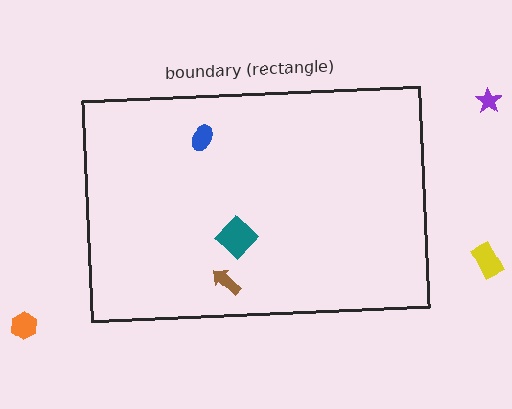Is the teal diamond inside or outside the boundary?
Inside.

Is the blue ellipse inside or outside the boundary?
Inside.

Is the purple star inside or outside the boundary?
Outside.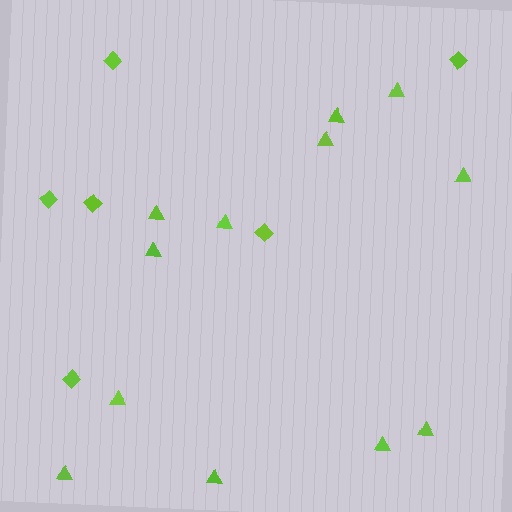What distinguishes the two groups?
There are 2 groups: one group of diamonds (6) and one group of triangles (12).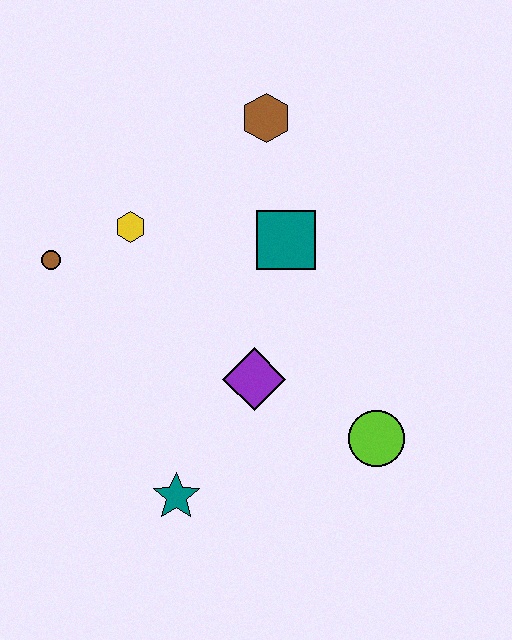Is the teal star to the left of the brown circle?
No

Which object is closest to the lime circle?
The purple diamond is closest to the lime circle.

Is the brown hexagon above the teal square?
Yes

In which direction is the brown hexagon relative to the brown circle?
The brown hexagon is to the right of the brown circle.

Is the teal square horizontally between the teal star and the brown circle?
No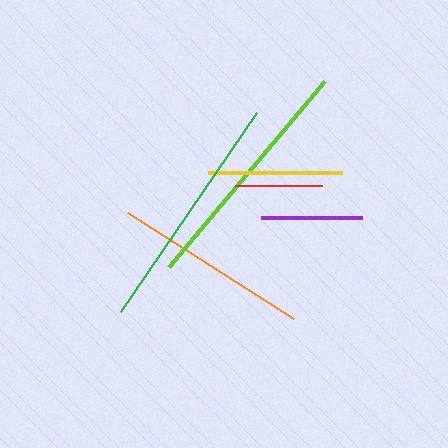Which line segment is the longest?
The lime line is the longest at approximately 243 pixels.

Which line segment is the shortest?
The red line is the shortest at approximately 88 pixels.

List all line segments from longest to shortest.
From longest to shortest: lime, green, orange, yellow, purple, red.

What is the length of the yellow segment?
The yellow segment is approximately 134 pixels long.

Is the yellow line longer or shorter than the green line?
The green line is longer than the yellow line.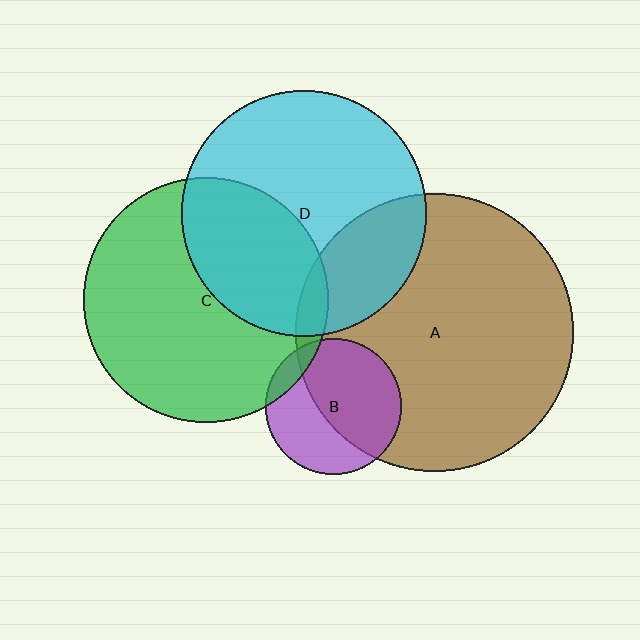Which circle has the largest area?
Circle A (brown).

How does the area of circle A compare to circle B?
Approximately 4.2 times.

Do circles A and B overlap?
Yes.